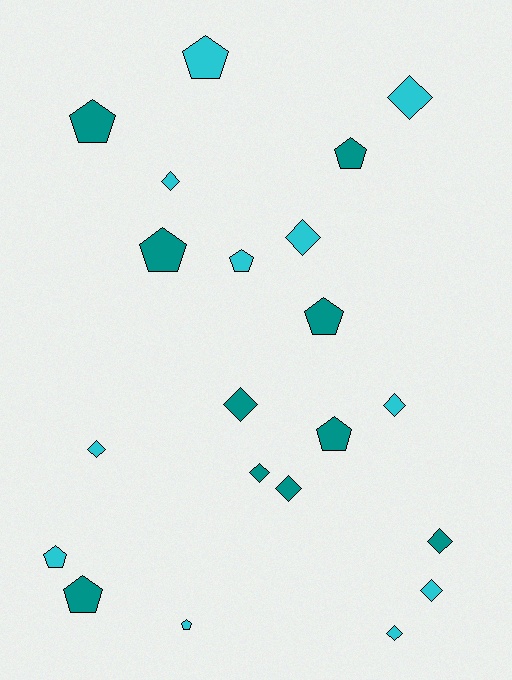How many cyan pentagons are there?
There are 4 cyan pentagons.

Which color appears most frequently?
Cyan, with 11 objects.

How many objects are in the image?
There are 21 objects.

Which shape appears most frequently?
Diamond, with 11 objects.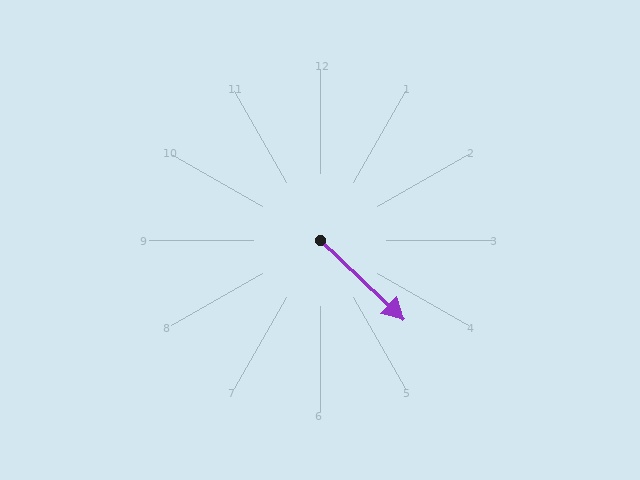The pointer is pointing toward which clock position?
Roughly 4 o'clock.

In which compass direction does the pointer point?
Southeast.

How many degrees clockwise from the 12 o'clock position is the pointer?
Approximately 133 degrees.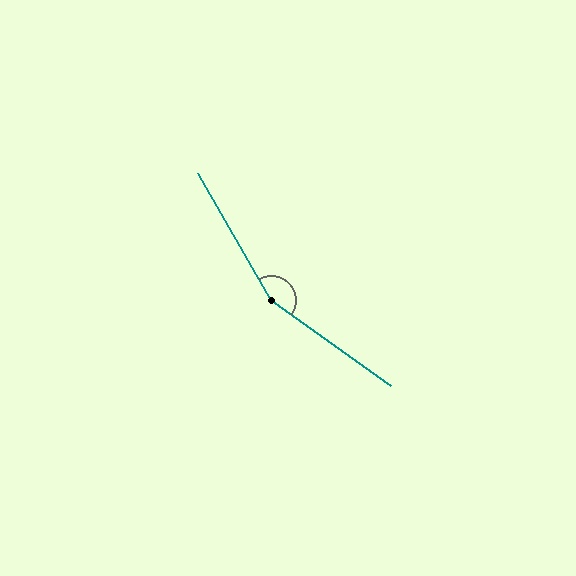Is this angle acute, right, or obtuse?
It is obtuse.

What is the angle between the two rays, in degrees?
Approximately 156 degrees.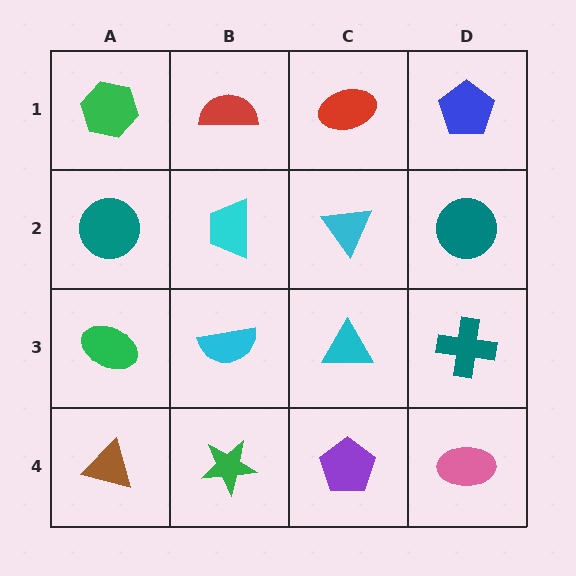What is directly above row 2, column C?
A red ellipse.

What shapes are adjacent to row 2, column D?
A blue pentagon (row 1, column D), a teal cross (row 3, column D), a cyan triangle (row 2, column C).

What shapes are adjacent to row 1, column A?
A teal circle (row 2, column A), a red semicircle (row 1, column B).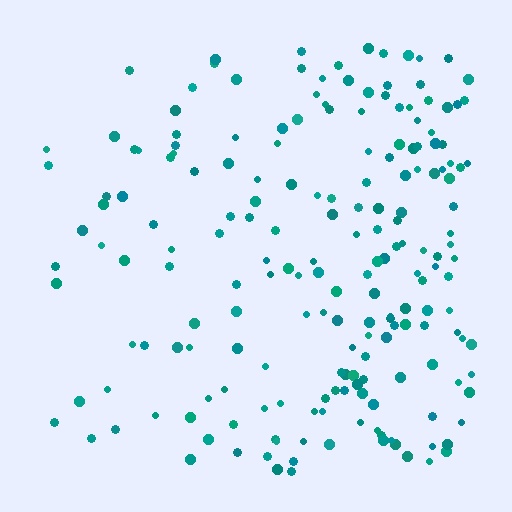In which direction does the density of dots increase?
From left to right, with the right side densest.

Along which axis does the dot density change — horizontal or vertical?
Horizontal.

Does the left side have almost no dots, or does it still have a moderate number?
Still a moderate number, just noticeably fewer than the right.